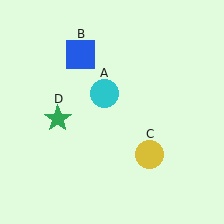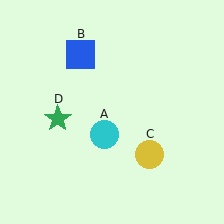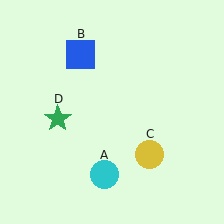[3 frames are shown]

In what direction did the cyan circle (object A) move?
The cyan circle (object A) moved down.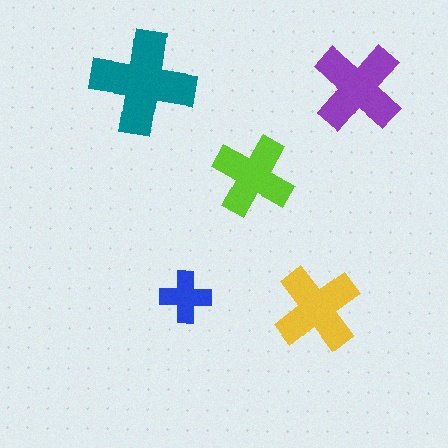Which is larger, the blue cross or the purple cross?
The purple one.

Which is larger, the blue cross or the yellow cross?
The yellow one.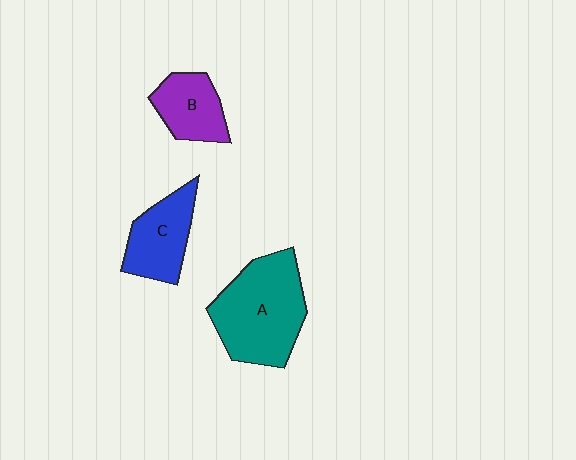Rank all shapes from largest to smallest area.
From largest to smallest: A (teal), C (blue), B (purple).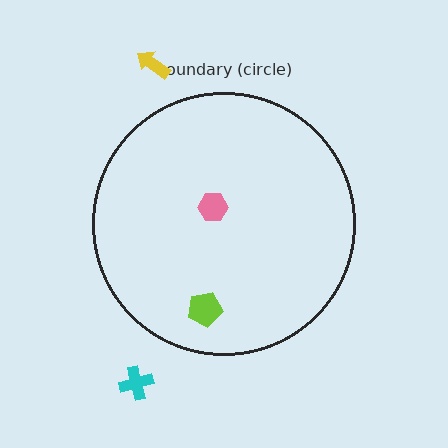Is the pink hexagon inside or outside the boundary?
Inside.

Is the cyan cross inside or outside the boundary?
Outside.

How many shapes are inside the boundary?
2 inside, 2 outside.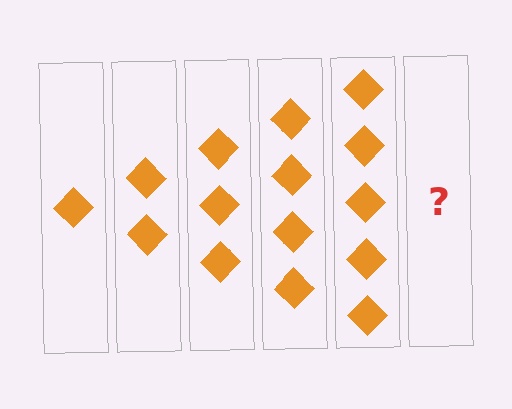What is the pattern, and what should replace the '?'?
The pattern is that each step adds one more diamond. The '?' should be 6 diamonds.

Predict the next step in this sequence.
The next step is 6 diamonds.